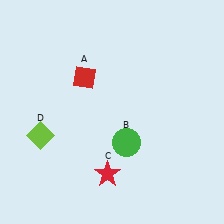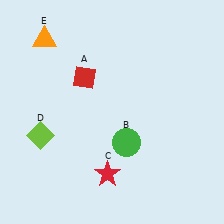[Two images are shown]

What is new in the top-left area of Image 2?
An orange triangle (E) was added in the top-left area of Image 2.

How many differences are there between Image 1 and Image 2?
There is 1 difference between the two images.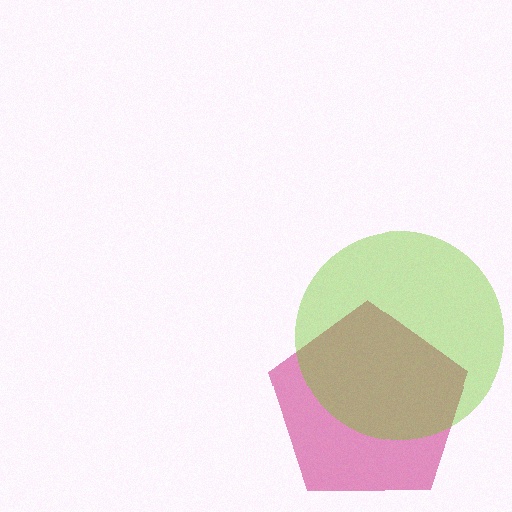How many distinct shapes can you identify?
There are 2 distinct shapes: a magenta pentagon, a lime circle.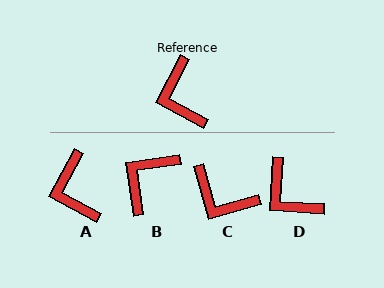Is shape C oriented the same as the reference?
No, it is off by about 44 degrees.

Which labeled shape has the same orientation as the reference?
A.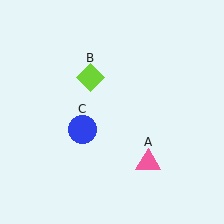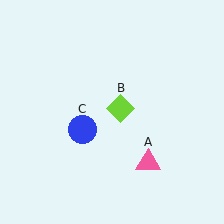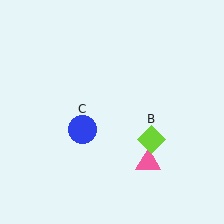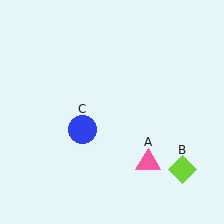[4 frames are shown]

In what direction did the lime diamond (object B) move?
The lime diamond (object B) moved down and to the right.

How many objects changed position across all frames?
1 object changed position: lime diamond (object B).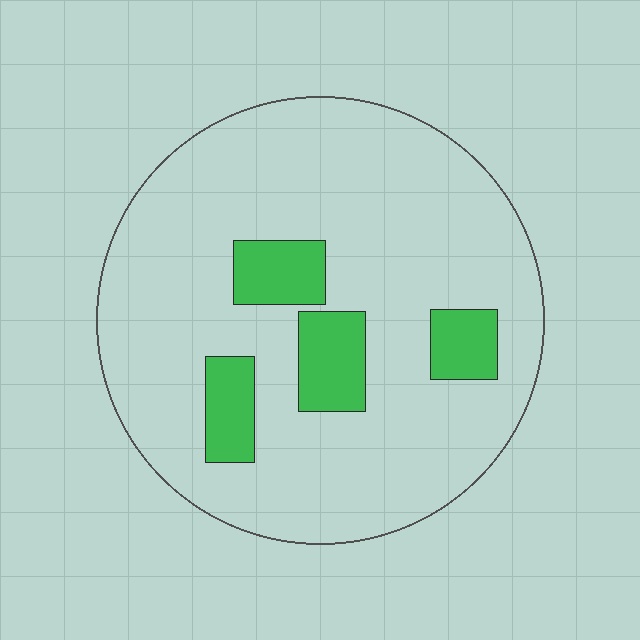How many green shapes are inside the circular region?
4.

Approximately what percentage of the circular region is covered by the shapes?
Approximately 15%.